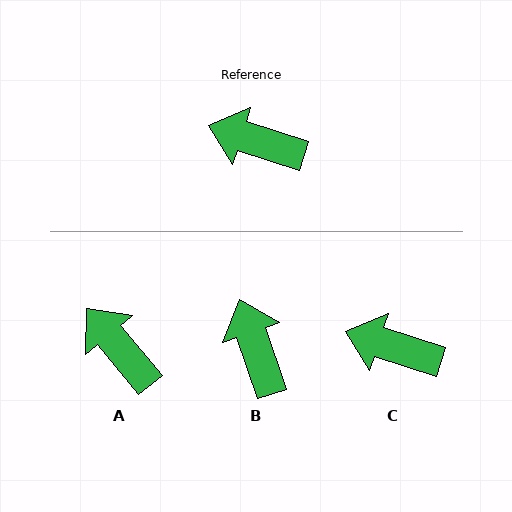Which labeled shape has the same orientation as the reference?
C.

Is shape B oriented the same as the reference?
No, it is off by about 53 degrees.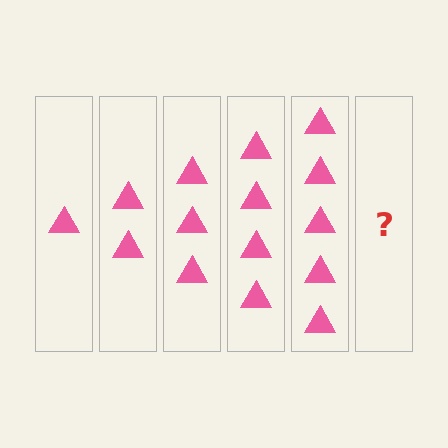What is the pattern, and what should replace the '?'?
The pattern is that each step adds one more triangle. The '?' should be 6 triangles.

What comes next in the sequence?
The next element should be 6 triangles.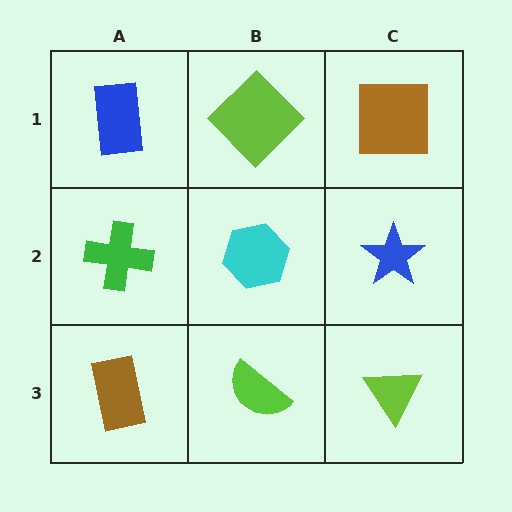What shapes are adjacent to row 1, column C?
A blue star (row 2, column C), a lime diamond (row 1, column B).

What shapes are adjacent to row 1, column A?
A green cross (row 2, column A), a lime diamond (row 1, column B).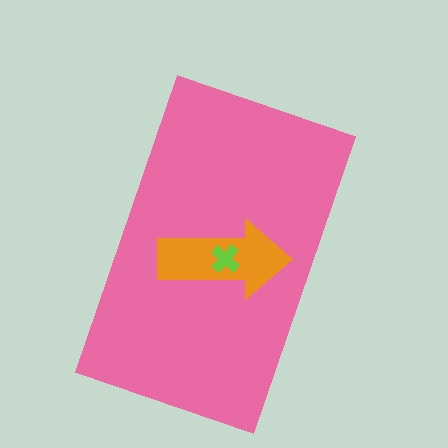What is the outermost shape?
The pink rectangle.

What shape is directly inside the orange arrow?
The lime cross.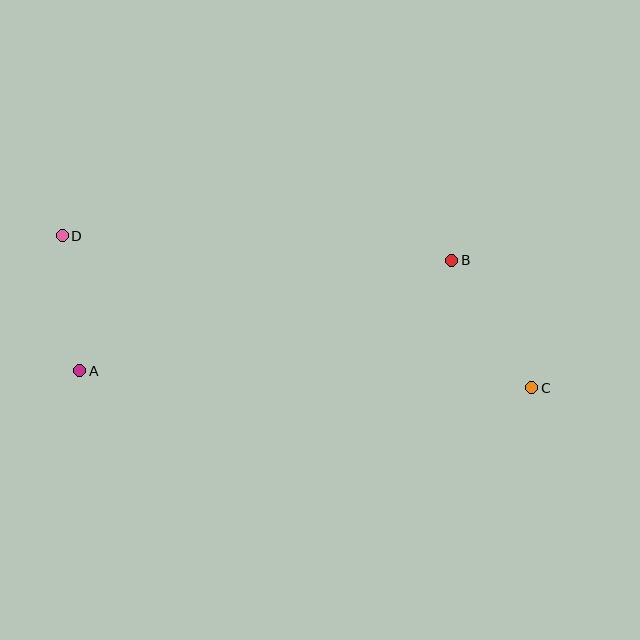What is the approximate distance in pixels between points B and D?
The distance between B and D is approximately 390 pixels.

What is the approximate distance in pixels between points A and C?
The distance between A and C is approximately 452 pixels.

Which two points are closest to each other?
Points A and D are closest to each other.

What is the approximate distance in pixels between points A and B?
The distance between A and B is approximately 388 pixels.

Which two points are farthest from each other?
Points C and D are farthest from each other.